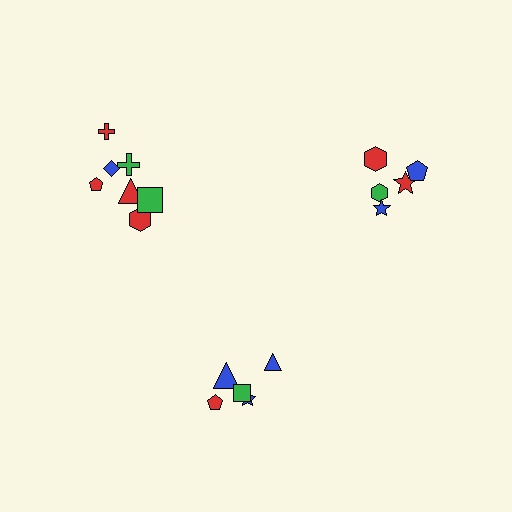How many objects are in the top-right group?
There are 5 objects.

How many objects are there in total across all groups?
There are 17 objects.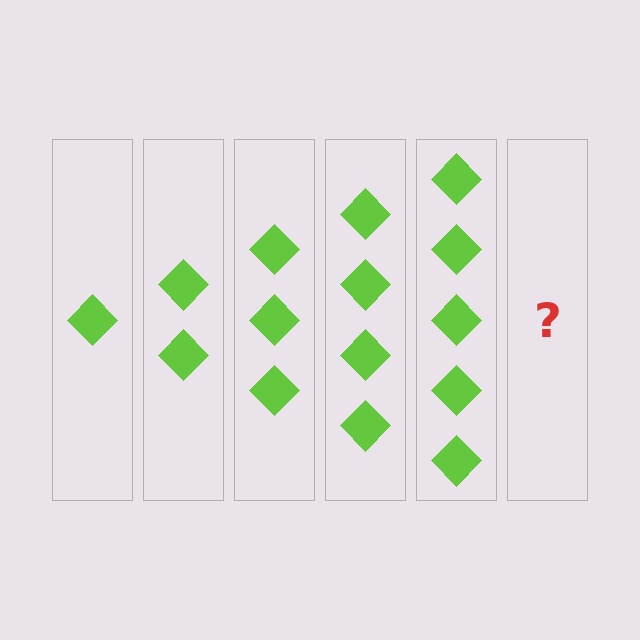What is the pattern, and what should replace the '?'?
The pattern is that each step adds one more diamond. The '?' should be 6 diamonds.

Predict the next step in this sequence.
The next step is 6 diamonds.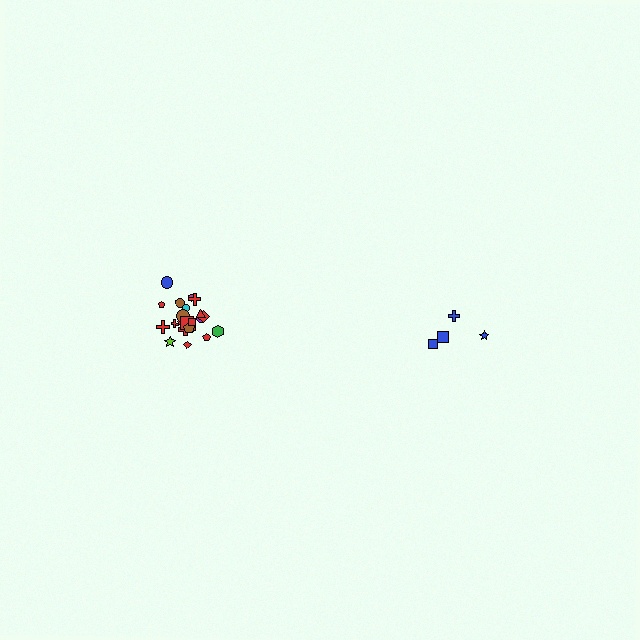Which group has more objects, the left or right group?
The left group.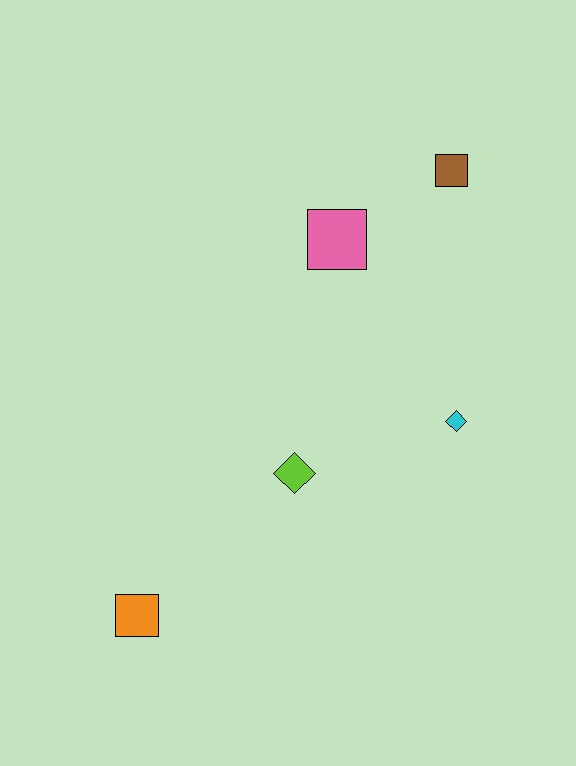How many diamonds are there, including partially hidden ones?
There are 2 diamonds.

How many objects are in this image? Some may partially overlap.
There are 5 objects.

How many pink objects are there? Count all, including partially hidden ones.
There is 1 pink object.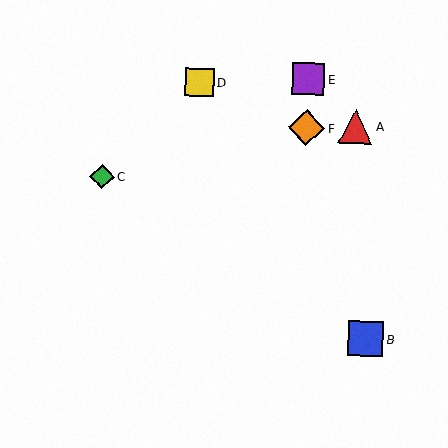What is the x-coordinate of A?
Object A is at x≈356.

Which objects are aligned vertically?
Objects E, F are aligned vertically.